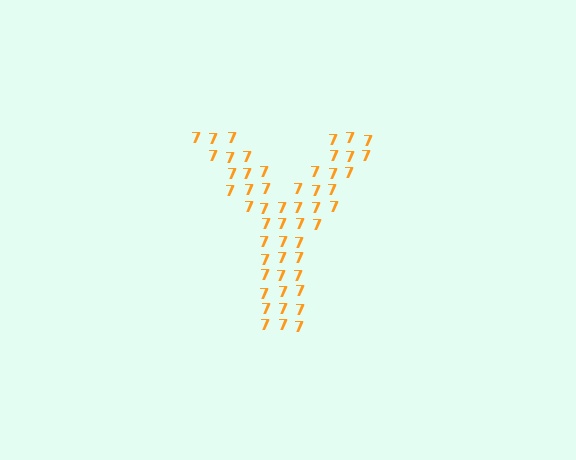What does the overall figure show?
The overall figure shows the letter Y.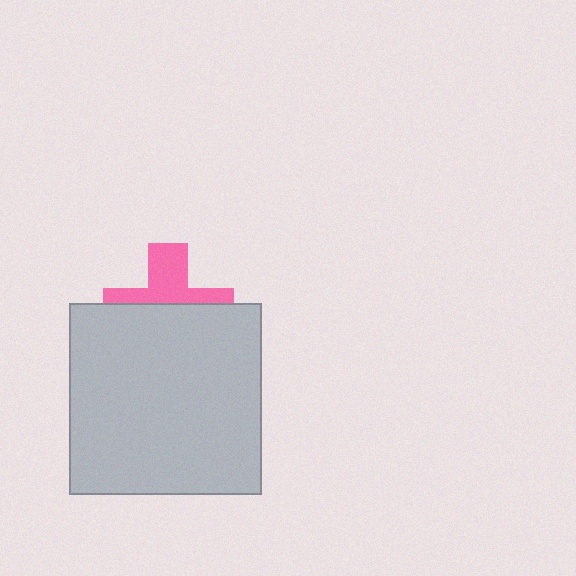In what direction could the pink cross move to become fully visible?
The pink cross could move up. That would shift it out from behind the light gray square entirely.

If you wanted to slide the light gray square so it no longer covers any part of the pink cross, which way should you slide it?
Slide it down — that is the most direct way to separate the two shapes.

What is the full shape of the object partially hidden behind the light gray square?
The partially hidden object is a pink cross.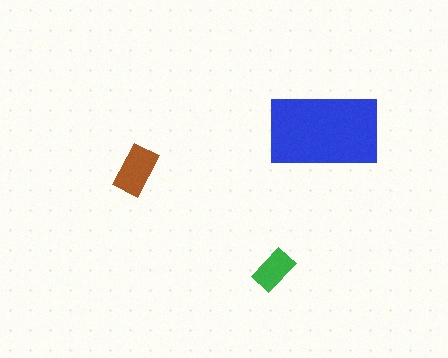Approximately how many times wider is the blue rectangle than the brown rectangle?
About 2 times wider.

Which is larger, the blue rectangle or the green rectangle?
The blue one.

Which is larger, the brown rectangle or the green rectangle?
The brown one.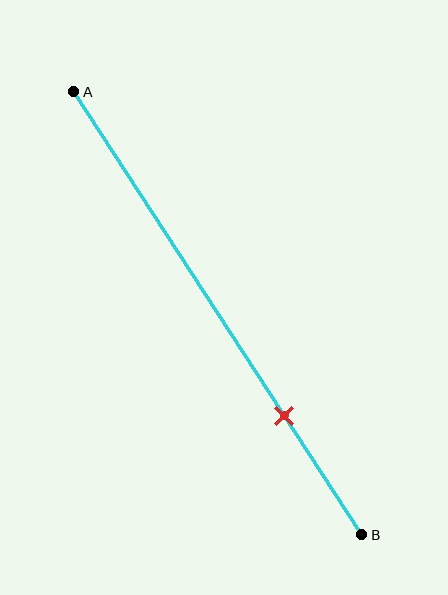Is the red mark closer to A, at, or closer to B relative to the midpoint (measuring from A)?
The red mark is closer to point B than the midpoint of segment AB.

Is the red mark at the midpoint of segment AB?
No, the mark is at about 75% from A, not at the 50% midpoint.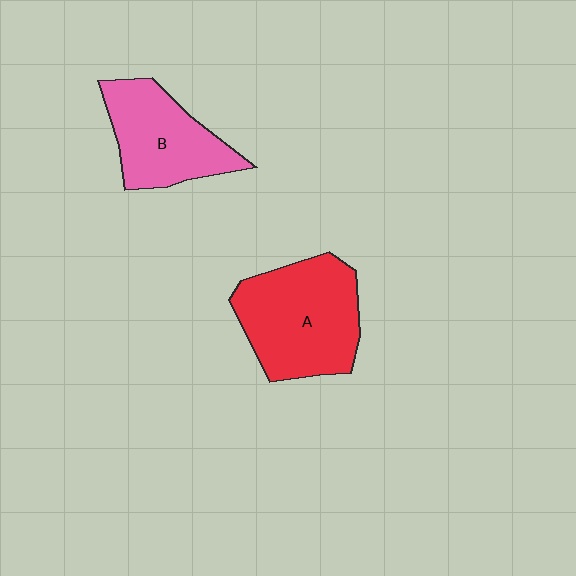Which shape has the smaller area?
Shape B (pink).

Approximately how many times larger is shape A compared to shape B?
Approximately 1.3 times.